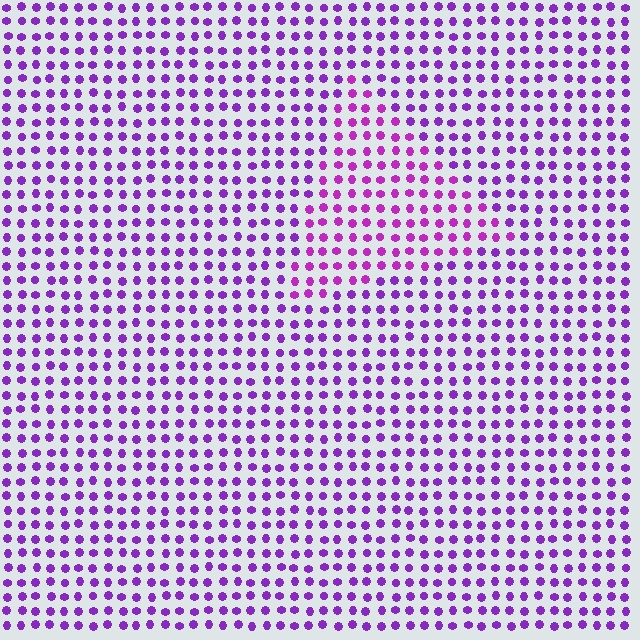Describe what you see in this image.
The image is filled with small purple elements in a uniform arrangement. A triangle-shaped region is visible where the elements are tinted to a slightly different hue, forming a subtle color boundary.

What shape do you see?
I see a triangle.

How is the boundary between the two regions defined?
The boundary is defined purely by a slight shift in hue (about 22 degrees). Spacing, size, and orientation are identical on both sides.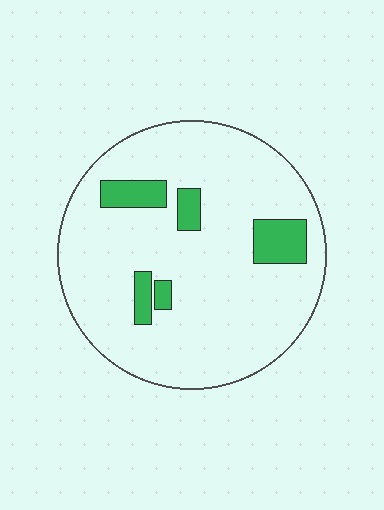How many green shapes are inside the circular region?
5.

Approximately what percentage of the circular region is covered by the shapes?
Approximately 10%.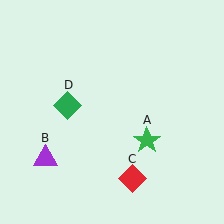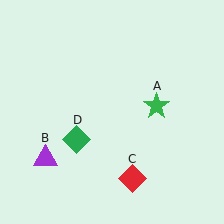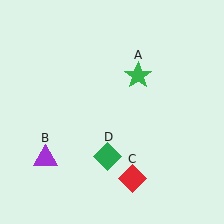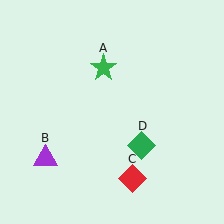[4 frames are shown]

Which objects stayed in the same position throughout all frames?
Purple triangle (object B) and red diamond (object C) remained stationary.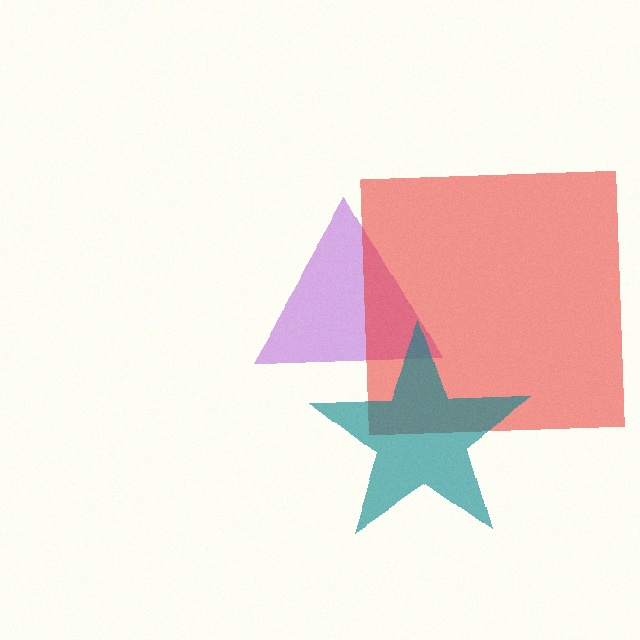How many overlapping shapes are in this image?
There are 3 overlapping shapes in the image.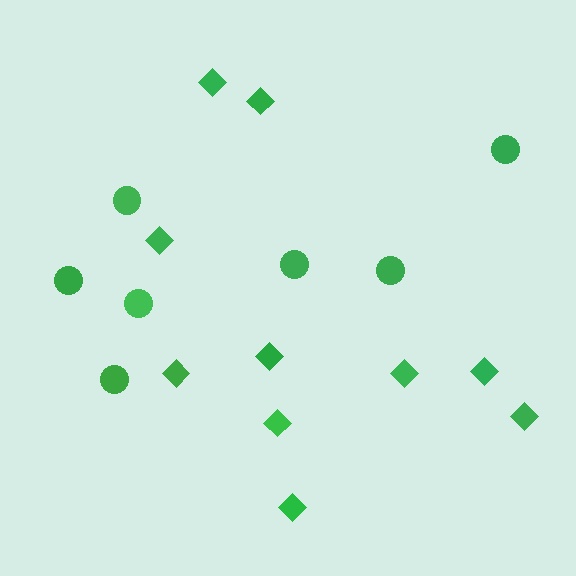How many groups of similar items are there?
There are 2 groups: one group of diamonds (10) and one group of circles (7).